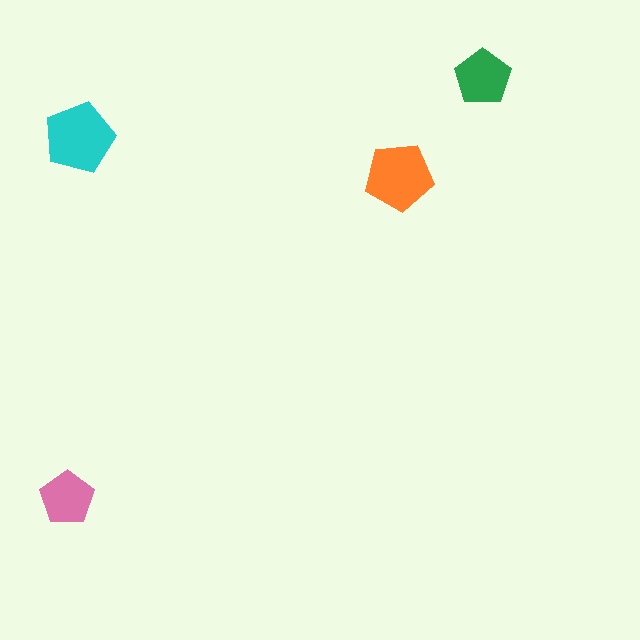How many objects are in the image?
There are 4 objects in the image.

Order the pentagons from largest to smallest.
the cyan one, the orange one, the green one, the pink one.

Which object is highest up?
The green pentagon is topmost.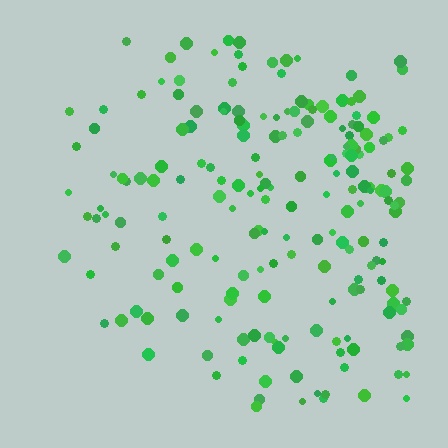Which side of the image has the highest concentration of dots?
The right.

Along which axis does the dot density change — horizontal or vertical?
Horizontal.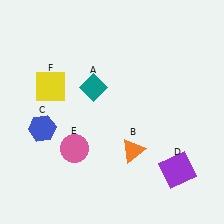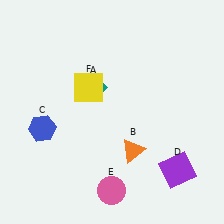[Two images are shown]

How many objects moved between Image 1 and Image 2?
2 objects moved between the two images.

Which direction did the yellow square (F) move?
The yellow square (F) moved right.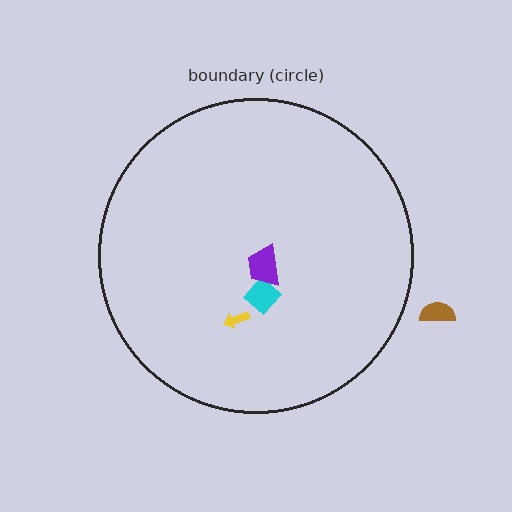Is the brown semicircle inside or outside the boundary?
Outside.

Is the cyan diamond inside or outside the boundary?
Inside.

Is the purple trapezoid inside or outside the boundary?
Inside.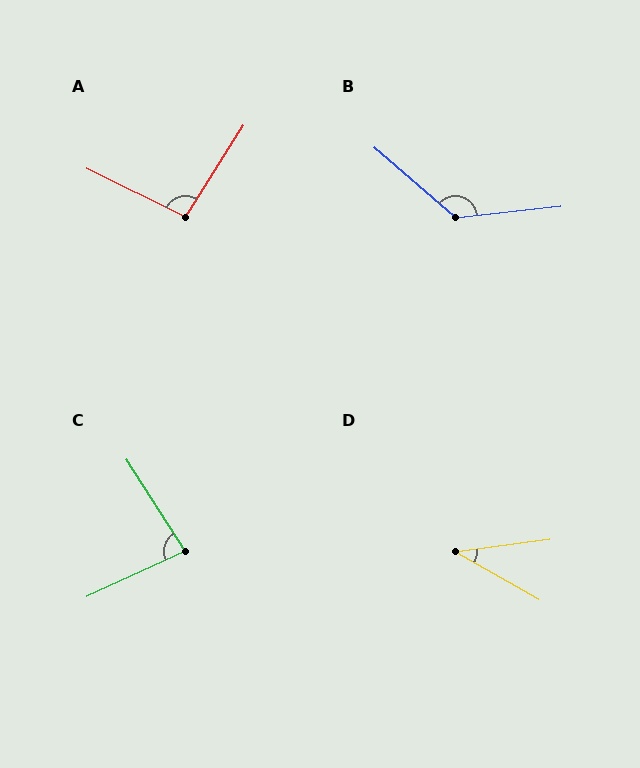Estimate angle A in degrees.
Approximately 96 degrees.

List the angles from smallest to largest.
D (37°), C (82°), A (96°), B (133°).